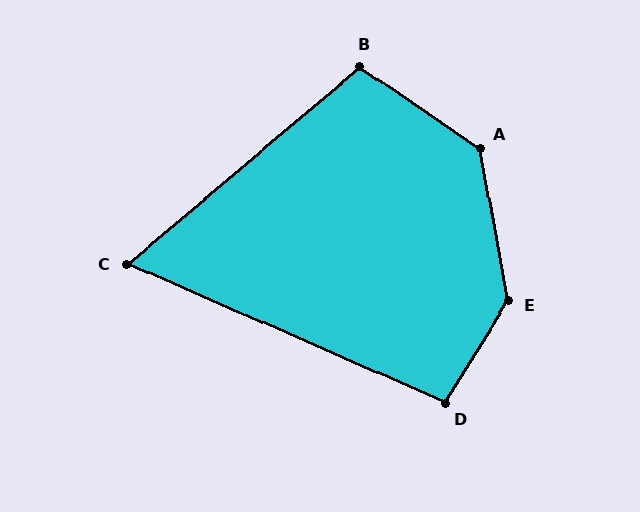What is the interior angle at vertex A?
Approximately 134 degrees (obtuse).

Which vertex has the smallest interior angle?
C, at approximately 64 degrees.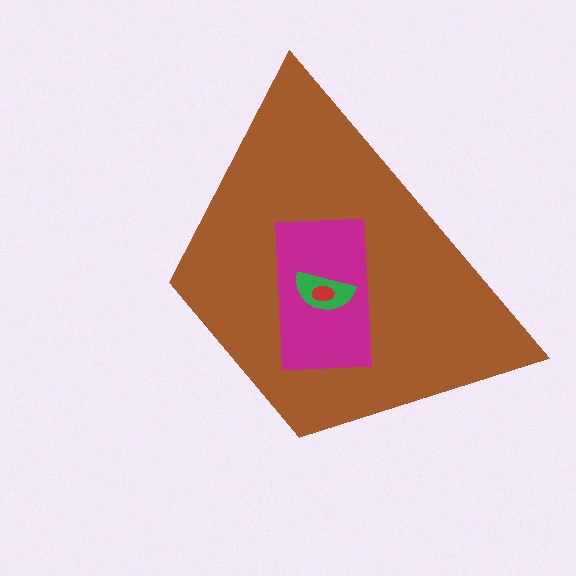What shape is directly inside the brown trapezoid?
The magenta rectangle.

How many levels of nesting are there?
4.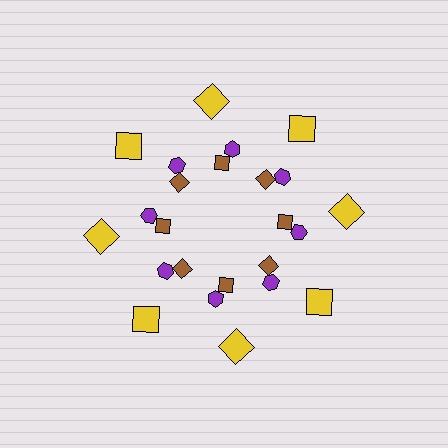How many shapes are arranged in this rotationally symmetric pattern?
There are 24 shapes, arranged in 8 groups of 3.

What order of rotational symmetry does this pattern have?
This pattern has 8-fold rotational symmetry.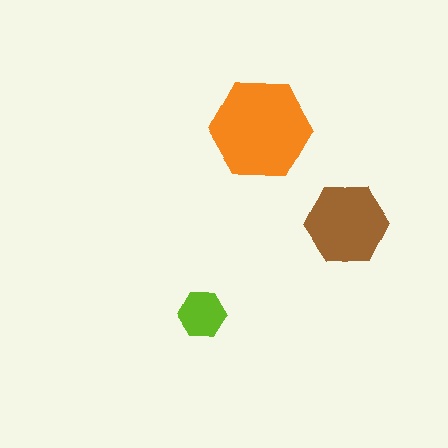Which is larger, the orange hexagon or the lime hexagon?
The orange one.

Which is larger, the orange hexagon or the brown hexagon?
The orange one.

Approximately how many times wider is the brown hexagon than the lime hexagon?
About 1.5 times wider.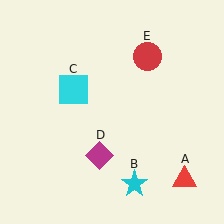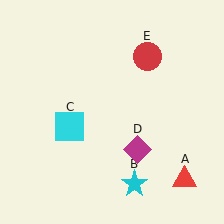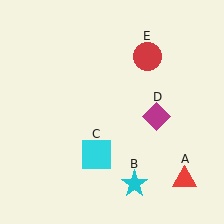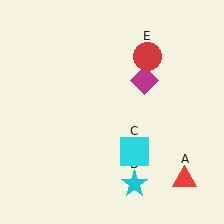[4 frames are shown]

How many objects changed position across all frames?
2 objects changed position: cyan square (object C), magenta diamond (object D).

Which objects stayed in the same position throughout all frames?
Red triangle (object A) and cyan star (object B) and red circle (object E) remained stationary.